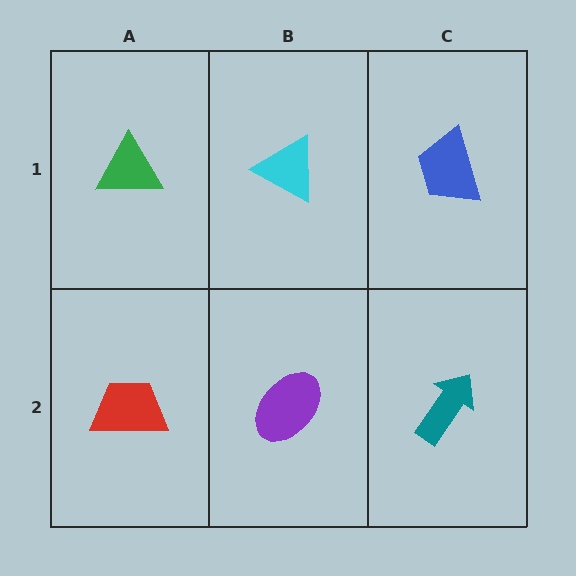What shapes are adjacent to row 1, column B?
A purple ellipse (row 2, column B), a green triangle (row 1, column A), a blue trapezoid (row 1, column C).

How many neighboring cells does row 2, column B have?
3.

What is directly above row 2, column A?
A green triangle.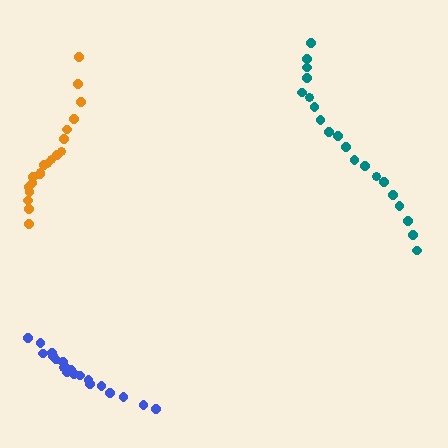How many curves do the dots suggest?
There are 3 distinct paths.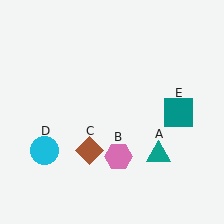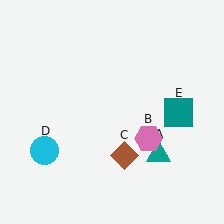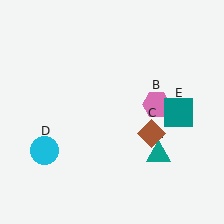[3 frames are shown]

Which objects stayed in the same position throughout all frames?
Teal triangle (object A) and cyan circle (object D) and teal square (object E) remained stationary.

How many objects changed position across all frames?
2 objects changed position: pink hexagon (object B), brown diamond (object C).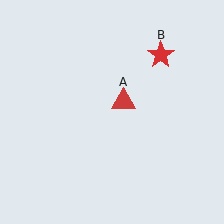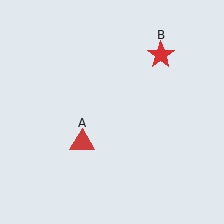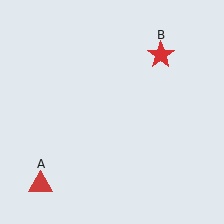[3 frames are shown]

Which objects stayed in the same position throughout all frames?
Red star (object B) remained stationary.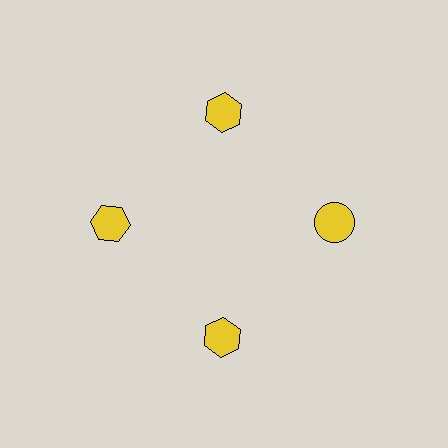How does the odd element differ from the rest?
It has a different shape: circle instead of hexagon.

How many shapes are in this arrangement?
There are 4 shapes arranged in a ring pattern.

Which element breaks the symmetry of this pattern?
The yellow circle at roughly the 3 o'clock position breaks the symmetry. All other shapes are yellow hexagons.